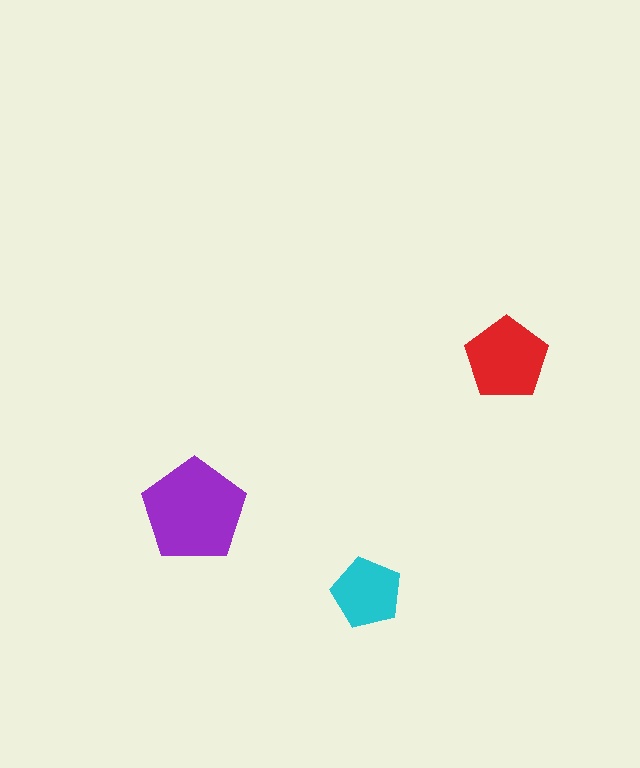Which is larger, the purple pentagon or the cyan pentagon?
The purple one.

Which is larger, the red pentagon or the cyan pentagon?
The red one.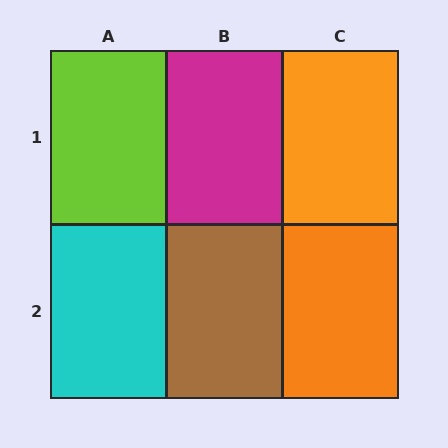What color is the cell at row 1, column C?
Orange.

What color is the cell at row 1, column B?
Magenta.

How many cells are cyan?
1 cell is cyan.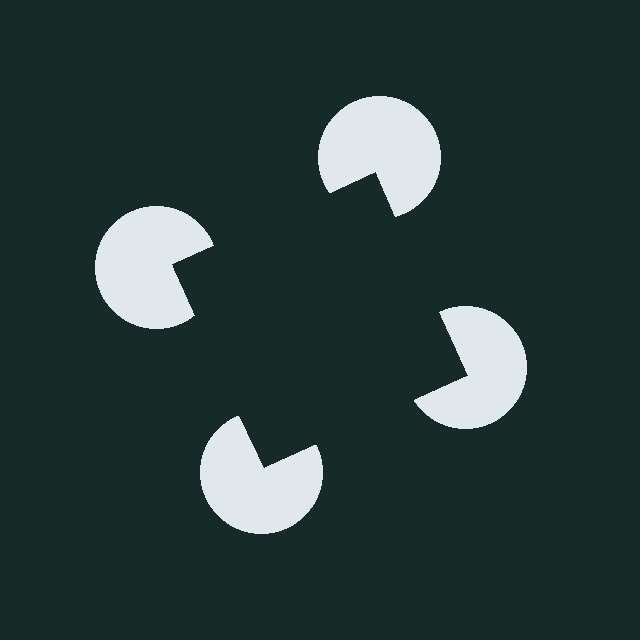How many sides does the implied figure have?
4 sides.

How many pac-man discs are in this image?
There are 4 — one at each vertex of the illusory square.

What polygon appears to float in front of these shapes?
An illusory square — its edges are inferred from the aligned wedge cuts in the pac-man discs, not physically drawn.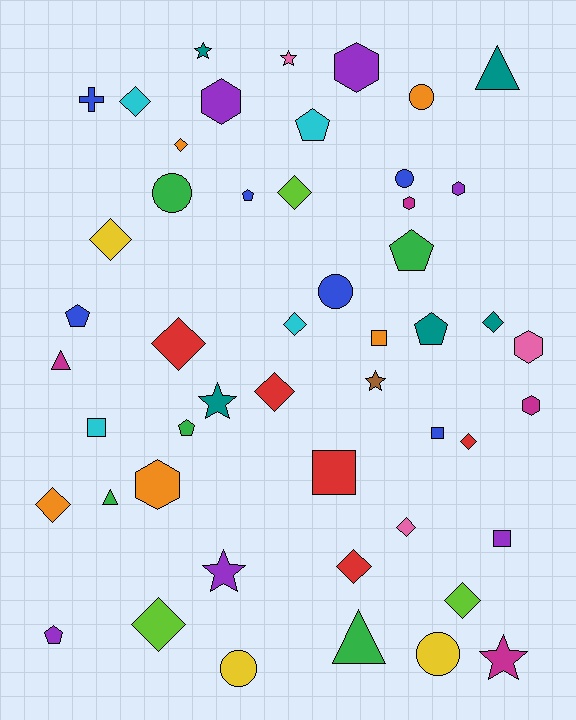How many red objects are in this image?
There are 5 red objects.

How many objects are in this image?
There are 50 objects.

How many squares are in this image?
There are 5 squares.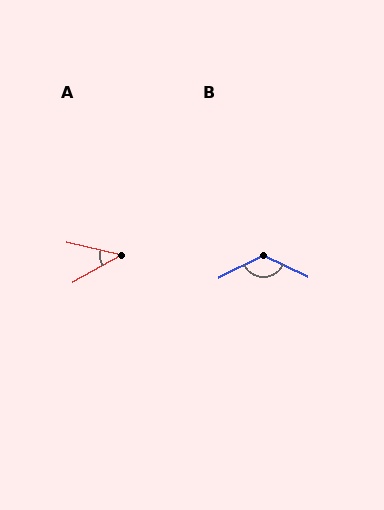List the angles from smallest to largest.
A (42°), B (128°).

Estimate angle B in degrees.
Approximately 128 degrees.